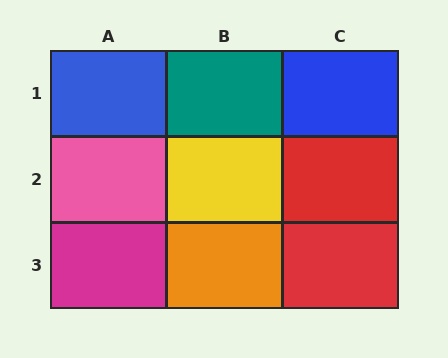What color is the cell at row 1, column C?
Blue.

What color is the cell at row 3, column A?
Magenta.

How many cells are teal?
1 cell is teal.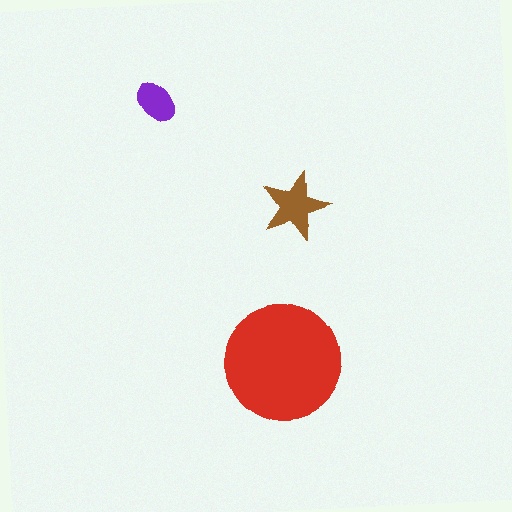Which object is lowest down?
The red circle is bottommost.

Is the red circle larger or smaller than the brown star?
Larger.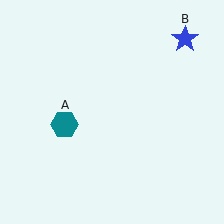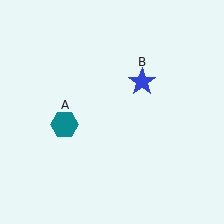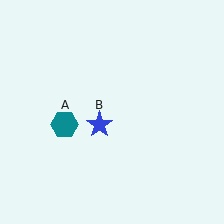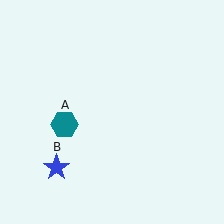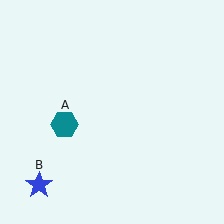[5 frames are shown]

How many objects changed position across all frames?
1 object changed position: blue star (object B).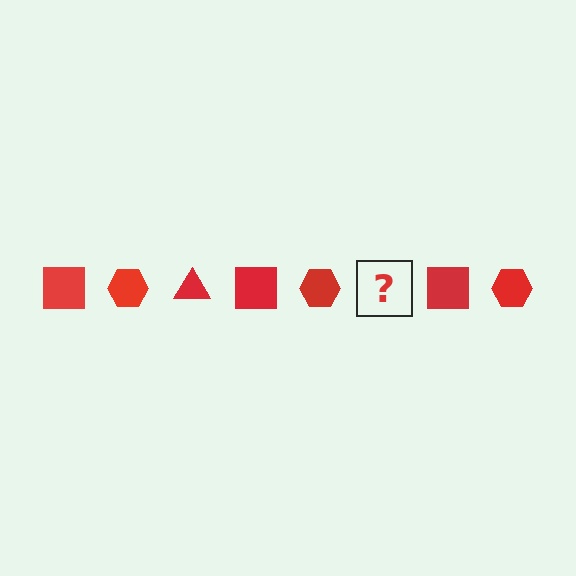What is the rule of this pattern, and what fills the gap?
The rule is that the pattern cycles through square, hexagon, triangle shapes in red. The gap should be filled with a red triangle.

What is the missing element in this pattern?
The missing element is a red triangle.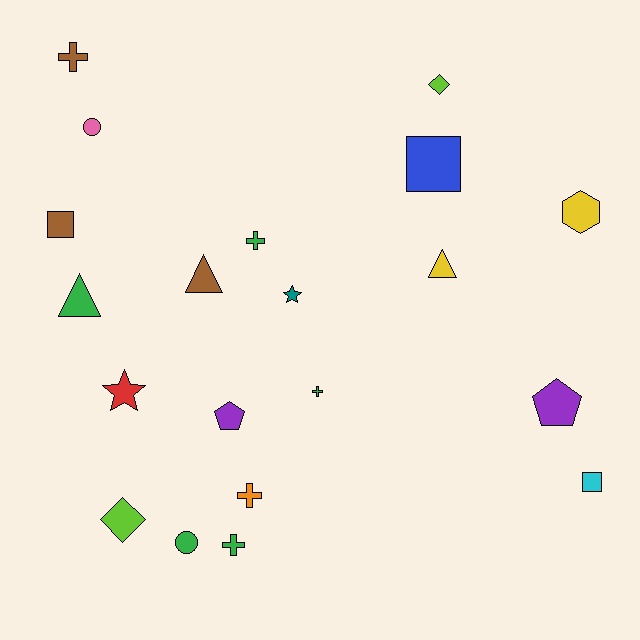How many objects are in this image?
There are 20 objects.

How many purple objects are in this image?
There are 2 purple objects.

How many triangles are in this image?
There are 3 triangles.